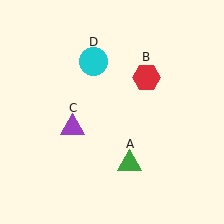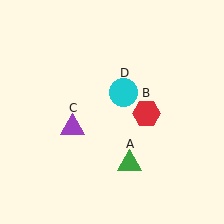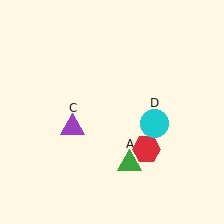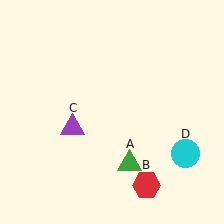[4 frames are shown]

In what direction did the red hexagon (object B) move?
The red hexagon (object B) moved down.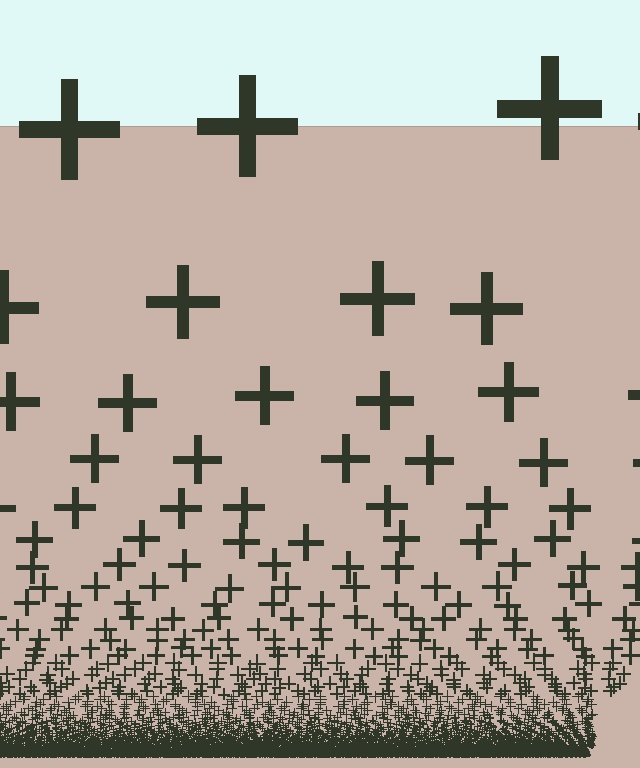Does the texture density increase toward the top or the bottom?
Density increases toward the bottom.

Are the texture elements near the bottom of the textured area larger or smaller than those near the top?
Smaller. The gradient is inverted — elements near the bottom are smaller and denser.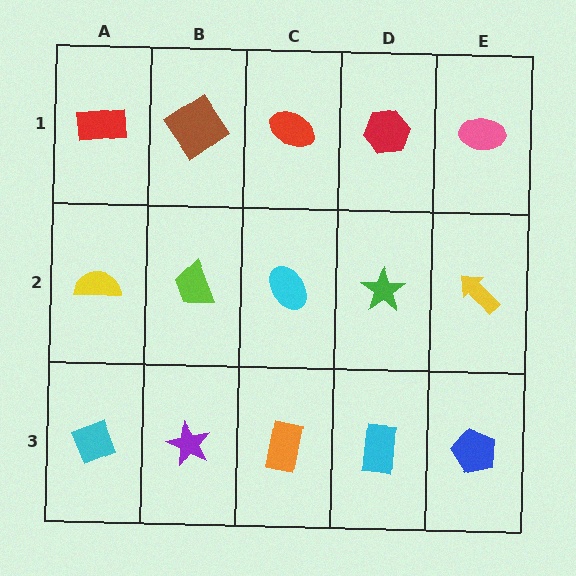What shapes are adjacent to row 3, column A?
A yellow semicircle (row 2, column A), a purple star (row 3, column B).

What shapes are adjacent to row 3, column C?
A cyan ellipse (row 2, column C), a purple star (row 3, column B), a cyan rectangle (row 3, column D).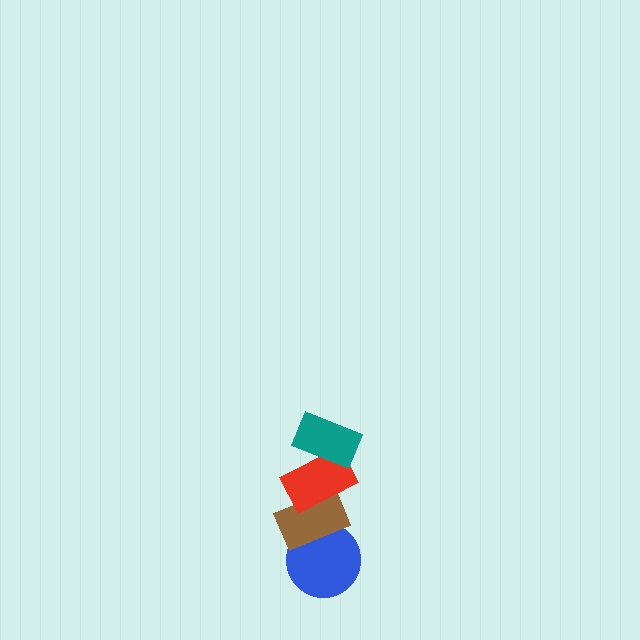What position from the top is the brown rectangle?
The brown rectangle is 3rd from the top.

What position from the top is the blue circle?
The blue circle is 4th from the top.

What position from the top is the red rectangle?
The red rectangle is 2nd from the top.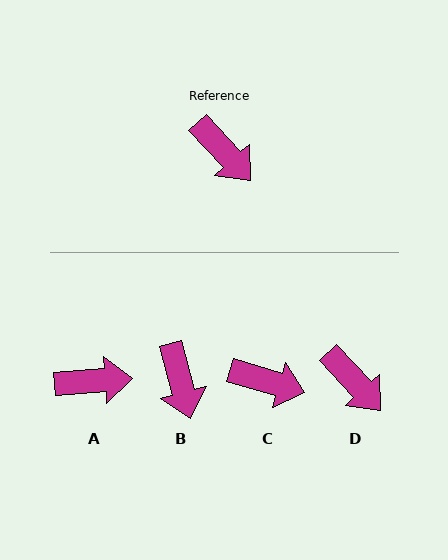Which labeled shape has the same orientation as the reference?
D.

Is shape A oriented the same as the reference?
No, it is off by about 52 degrees.